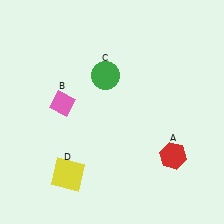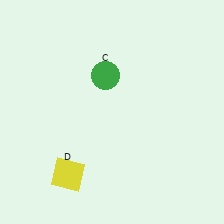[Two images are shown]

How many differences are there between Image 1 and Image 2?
There are 2 differences between the two images.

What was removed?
The red hexagon (A), the pink diamond (B) were removed in Image 2.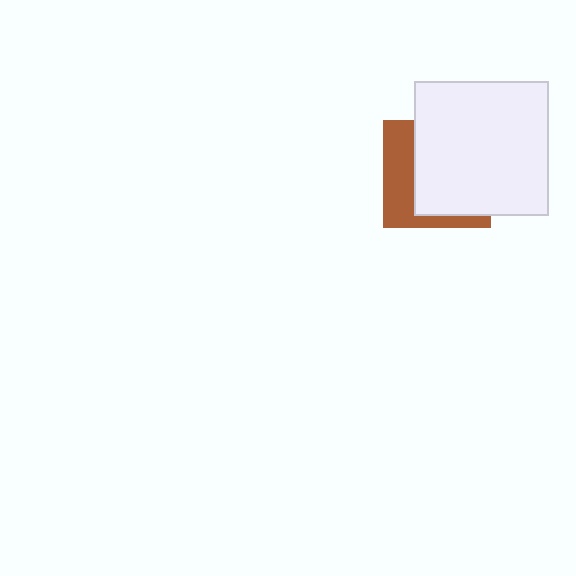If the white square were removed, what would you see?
You would see the complete brown square.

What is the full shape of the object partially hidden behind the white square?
The partially hidden object is a brown square.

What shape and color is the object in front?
The object in front is a white square.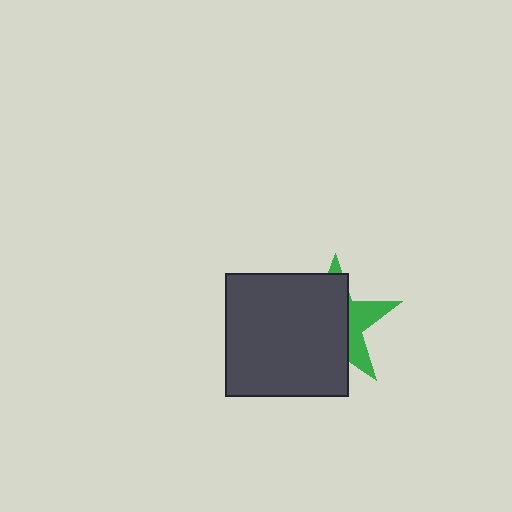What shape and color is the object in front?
The object in front is a dark gray square.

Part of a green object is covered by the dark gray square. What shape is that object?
It is a star.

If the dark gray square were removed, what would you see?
You would see the complete green star.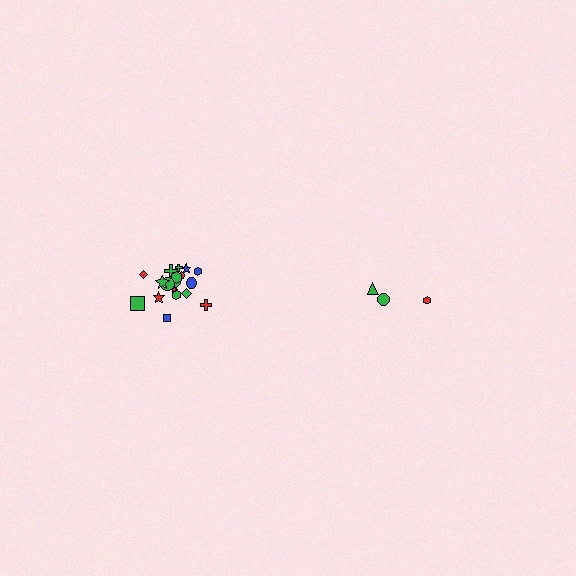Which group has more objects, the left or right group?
The left group.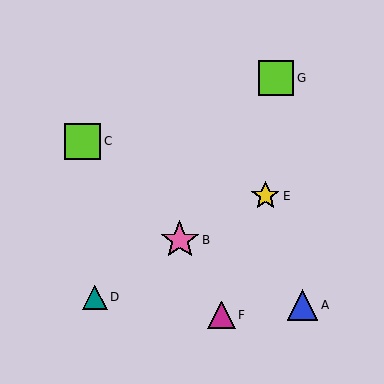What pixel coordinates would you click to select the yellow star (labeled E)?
Click at (265, 196) to select the yellow star E.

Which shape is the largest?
The pink star (labeled B) is the largest.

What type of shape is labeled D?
Shape D is a teal triangle.